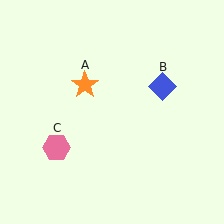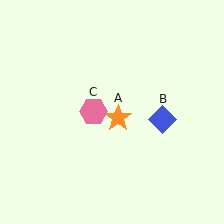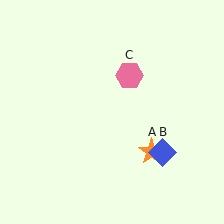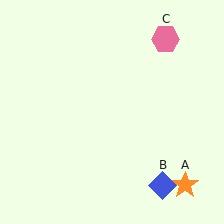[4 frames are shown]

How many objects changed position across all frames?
3 objects changed position: orange star (object A), blue diamond (object B), pink hexagon (object C).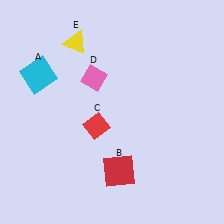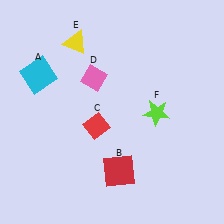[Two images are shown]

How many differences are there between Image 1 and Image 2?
There is 1 difference between the two images.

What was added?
A lime star (F) was added in Image 2.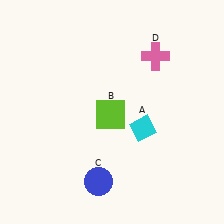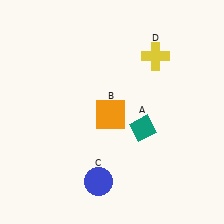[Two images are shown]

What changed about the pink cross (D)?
In Image 1, D is pink. In Image 2, it changed to yellow.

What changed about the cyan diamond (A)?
In Image 1, A is cyan. In Image 2, it changed to teal.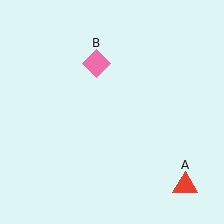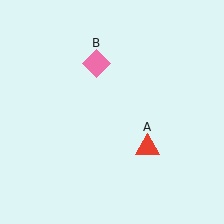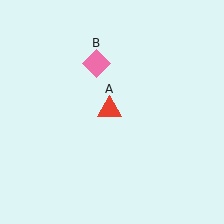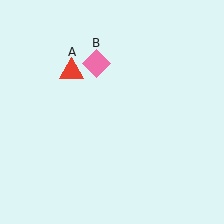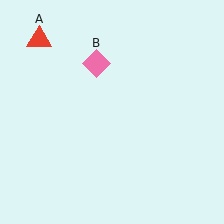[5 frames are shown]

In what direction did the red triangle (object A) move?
The red triangle (object A) moved up and to the left.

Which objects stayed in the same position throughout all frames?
Pink diamond (object B) remained stationary.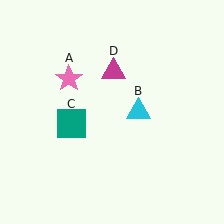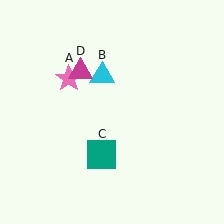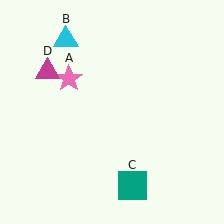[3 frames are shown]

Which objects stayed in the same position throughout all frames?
Pink star (object A) remained stationary.